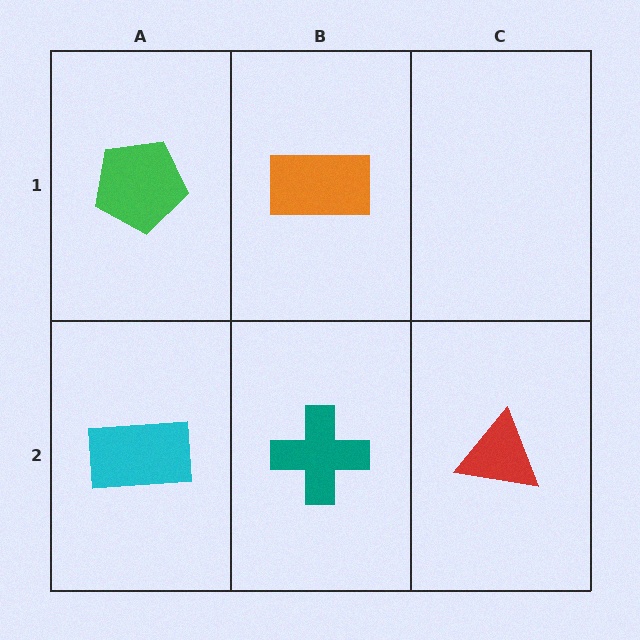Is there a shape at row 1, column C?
No, that cell is empty.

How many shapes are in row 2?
3 shapes.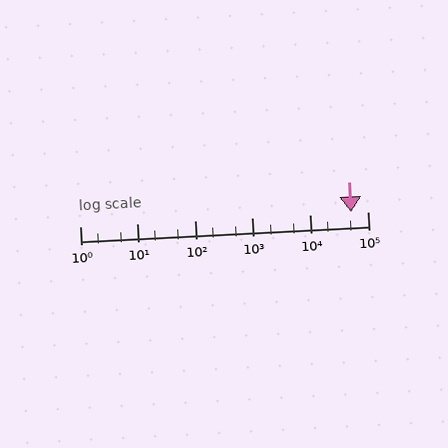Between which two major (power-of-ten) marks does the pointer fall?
The pointer is between 10000 and 100000.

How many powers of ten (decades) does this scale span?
The scale spans 5 decades, from 1 to 100000.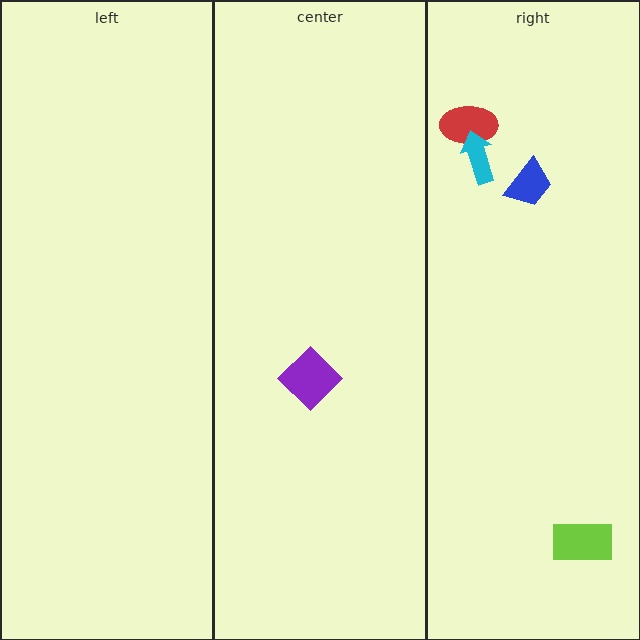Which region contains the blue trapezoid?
The right region.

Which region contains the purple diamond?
The center region.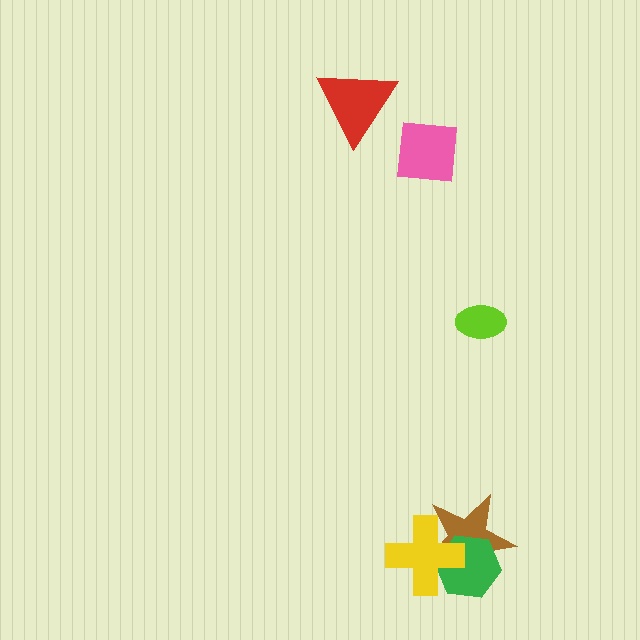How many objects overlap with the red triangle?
0 objects overlap with the red triangle.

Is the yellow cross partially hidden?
No, no other shape covers it.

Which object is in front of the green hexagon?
The yellow cross is in front of the green hexagon.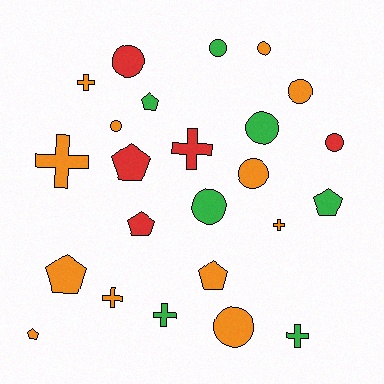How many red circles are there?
There are 2 red circles.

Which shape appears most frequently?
Circle, with 10 objects.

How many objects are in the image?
There are 24 objects.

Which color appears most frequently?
Orange, with 12 objects.